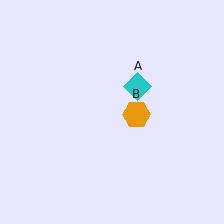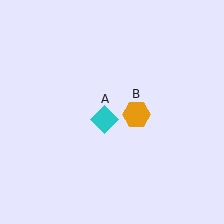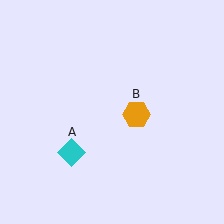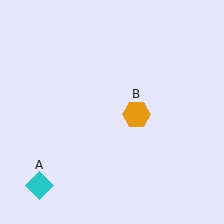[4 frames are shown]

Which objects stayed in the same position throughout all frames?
Orange hexagon (object B) remained stationary.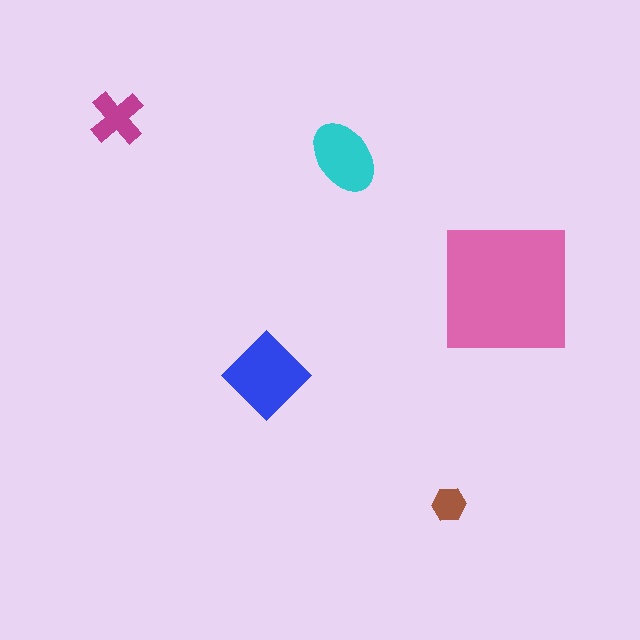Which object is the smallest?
The brown hexagon.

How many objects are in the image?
There are 5 objects in the image.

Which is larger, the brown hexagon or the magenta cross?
The magenta cross.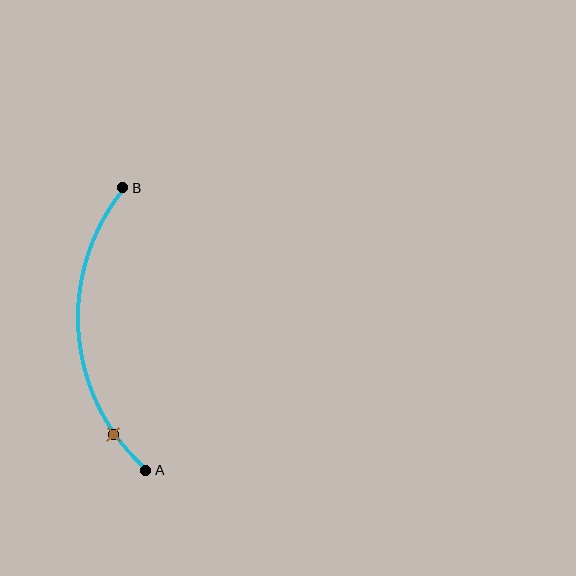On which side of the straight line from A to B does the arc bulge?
The arc bulges to the left of the straight line connecting A and B.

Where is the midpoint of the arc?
The arc midpoint is the point on the curve farthest from the straight line joining A and B. It sits to the left of that line.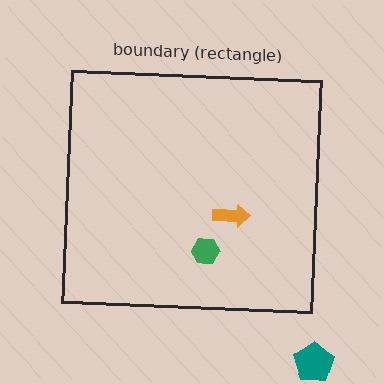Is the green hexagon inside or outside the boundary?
Inside.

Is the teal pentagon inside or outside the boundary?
Outside.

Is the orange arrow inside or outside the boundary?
Inside.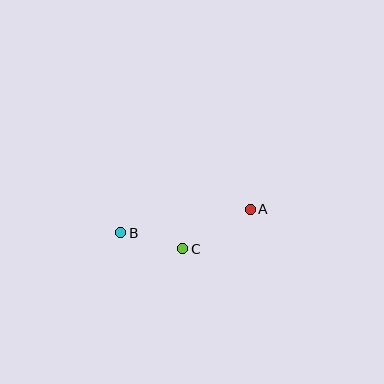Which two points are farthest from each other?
Points A and B are farthest from each other.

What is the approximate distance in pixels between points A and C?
The distance between A and C is approximately 78 pixels.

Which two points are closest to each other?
Points B and C are closest to each other.